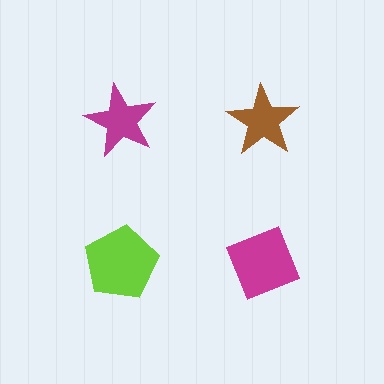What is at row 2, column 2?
A magenta diamond.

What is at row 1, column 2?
A brown star.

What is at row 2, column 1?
A lime pentagon.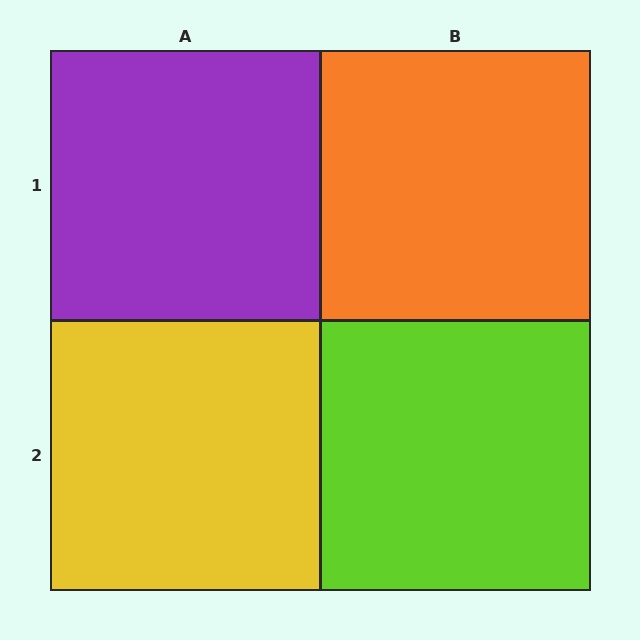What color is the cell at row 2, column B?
Lime.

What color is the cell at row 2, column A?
Yellow.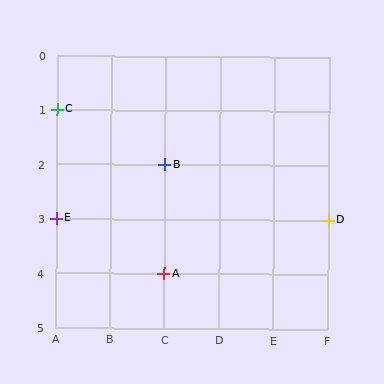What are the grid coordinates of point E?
Point E is at grid coordinates (A, 3).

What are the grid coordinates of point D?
Point D is at grid coordinates (F, 3).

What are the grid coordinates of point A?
Point A is at grid coordinates (C, 4).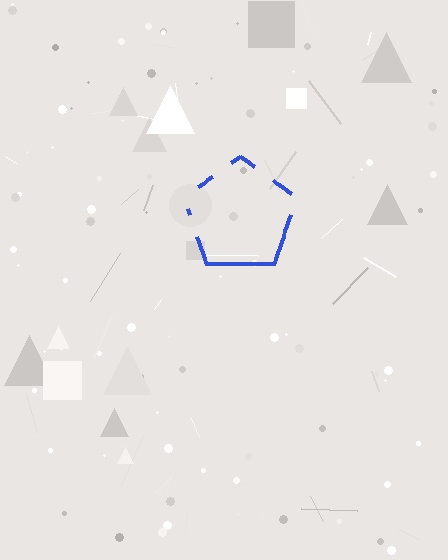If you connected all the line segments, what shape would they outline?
They would outline a pentagon.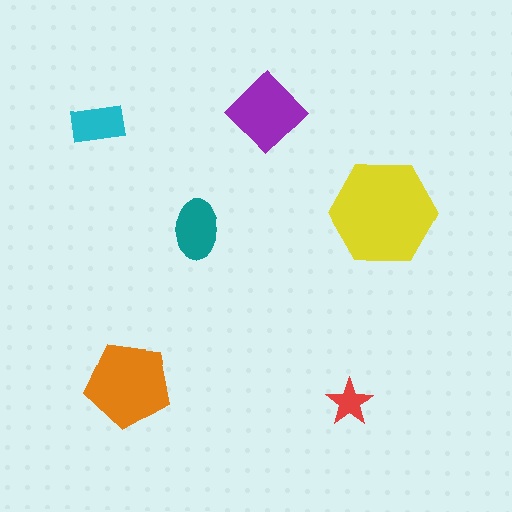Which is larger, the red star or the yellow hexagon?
The yellow hexagon.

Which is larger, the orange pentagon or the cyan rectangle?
The orange pentagon.